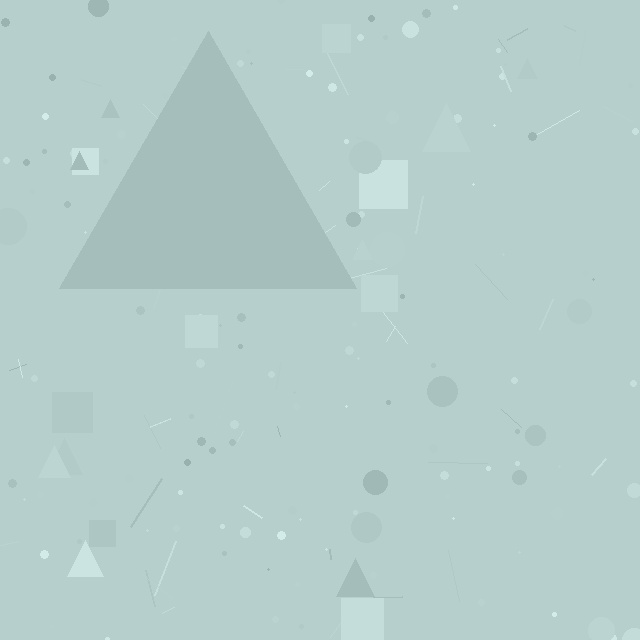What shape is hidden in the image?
A triangle is hidden in the image.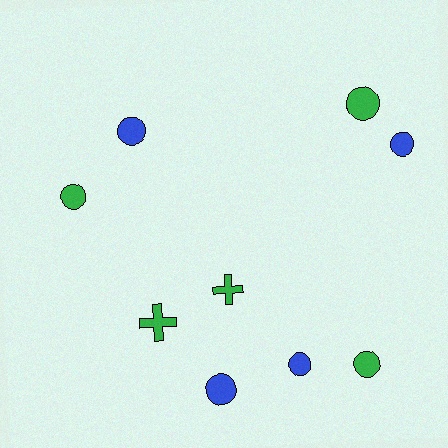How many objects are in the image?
There are 9 objects.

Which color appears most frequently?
Green, with 5 objects.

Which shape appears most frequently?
Circle, with 7 objects.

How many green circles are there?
There are 3 green circles.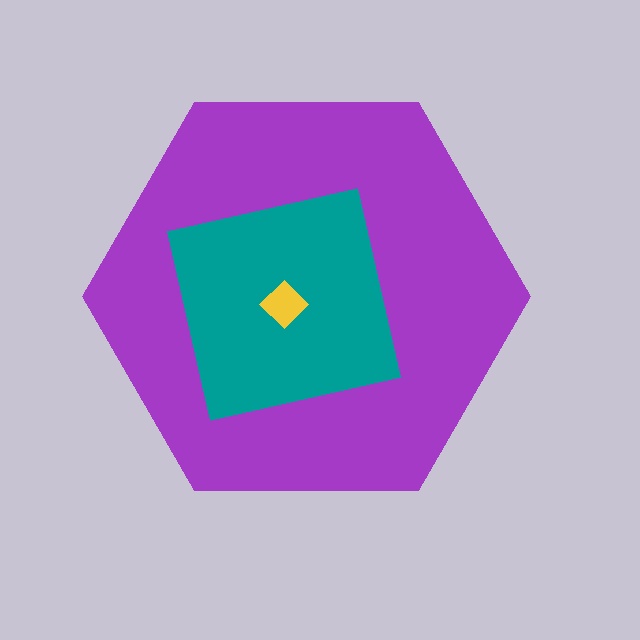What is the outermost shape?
The purple hexagon.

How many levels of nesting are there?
3.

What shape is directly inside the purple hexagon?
The teal square.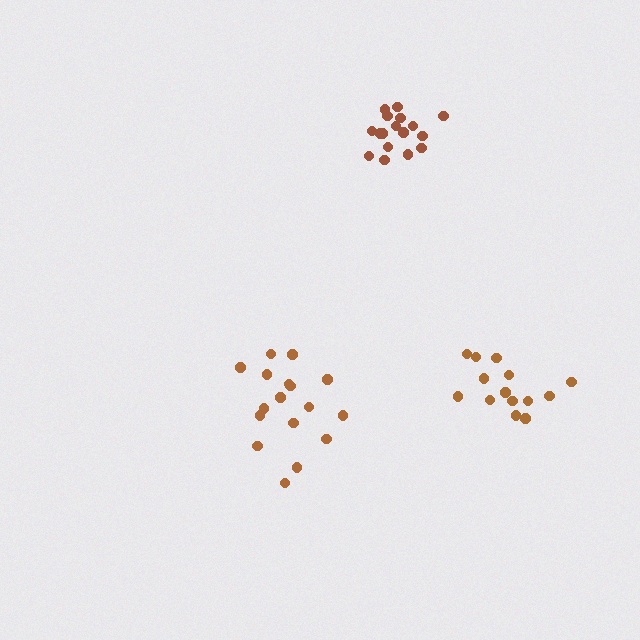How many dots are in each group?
Group 1: 14 dots, Group 2: 17 dots, Group 3: 18 dots (49 total).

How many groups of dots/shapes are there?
There are 3 groups.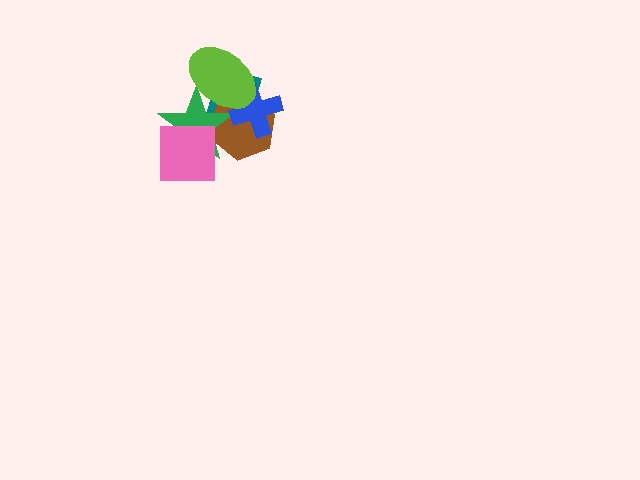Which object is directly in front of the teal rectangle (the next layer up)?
The brown hexagon is directly in front of the teal rectangle.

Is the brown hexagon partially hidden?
Yes, it is partially covered by another shape.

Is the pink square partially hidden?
No, no other shape covers it.